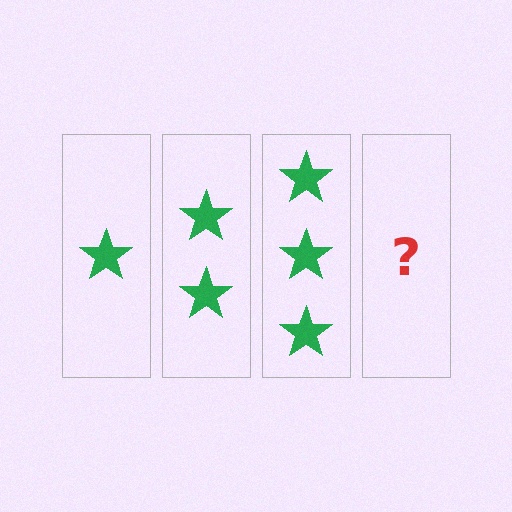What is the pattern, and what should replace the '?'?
The pattern is that each step adds one more star. The '?' should be 4 stars.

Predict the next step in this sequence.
The next step is 4 stars.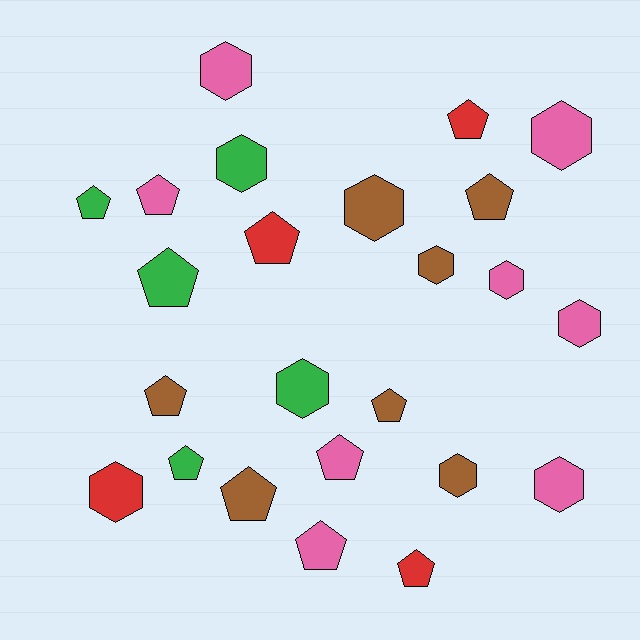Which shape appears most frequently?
Pentagon, with 13 objects.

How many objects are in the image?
There are 24 objects.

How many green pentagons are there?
There are 3 green pentagons.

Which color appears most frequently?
Pink, with 8 objects.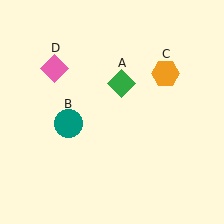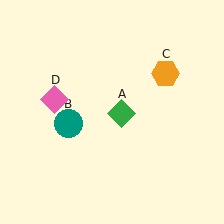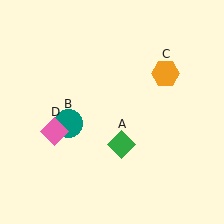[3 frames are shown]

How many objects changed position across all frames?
2 objects changed position: green diamond (object A), pink diamond (object D).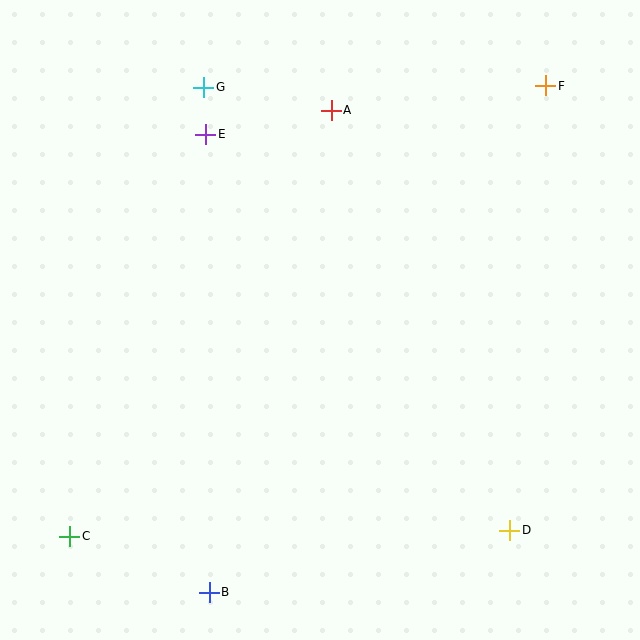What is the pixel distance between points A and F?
The distance between A and F is 216 pixels.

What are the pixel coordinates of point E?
Point E is at (206, 134).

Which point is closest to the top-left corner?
Point G is closest to the top-left corner.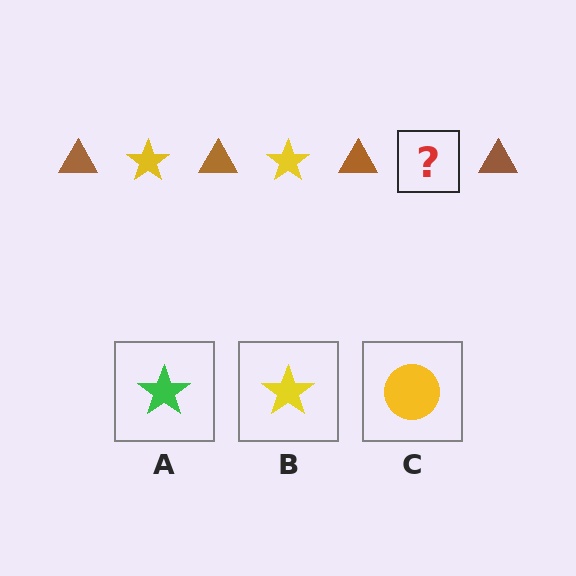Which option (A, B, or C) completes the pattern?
B.